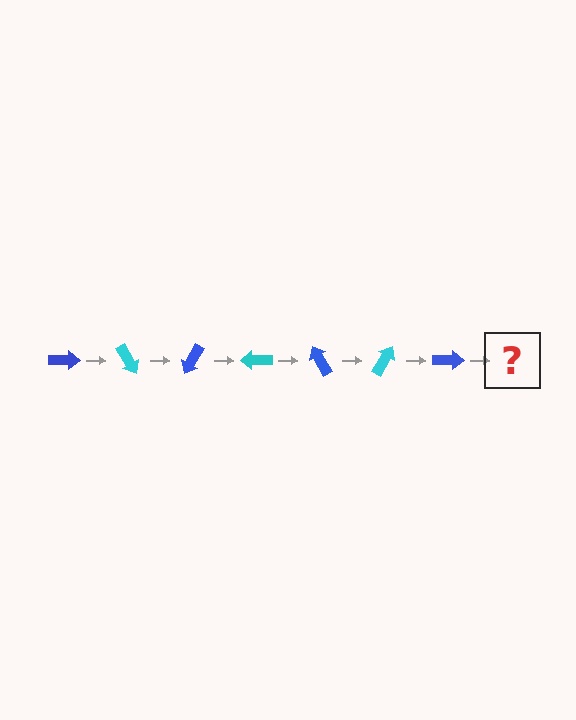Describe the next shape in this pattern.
It should be a cyan arrow, rotated 420 degrees from the start.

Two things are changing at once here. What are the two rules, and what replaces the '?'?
The two rules are that it rotates 60 degrees each step and the color cycles through blue and cyan. The '?' should be a cyan arrow, rotated 420 degrees from the start.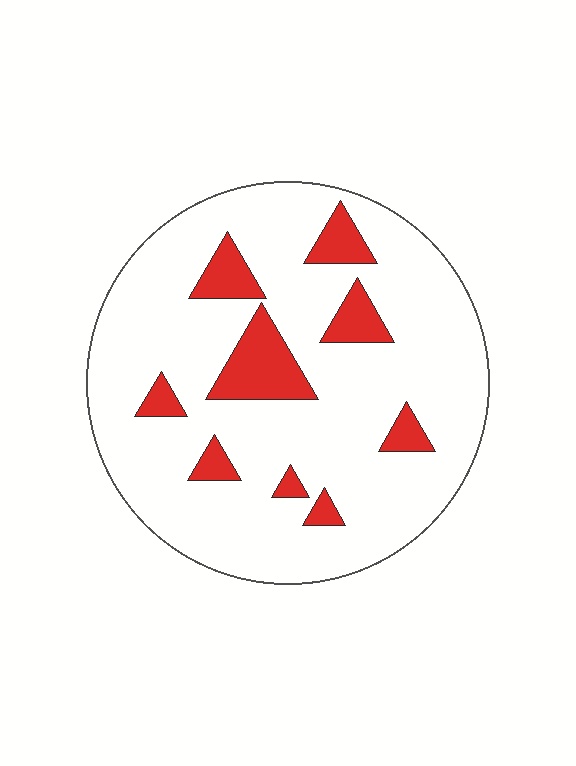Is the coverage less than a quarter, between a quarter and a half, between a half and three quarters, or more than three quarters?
Less than a quarter.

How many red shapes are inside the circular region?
9.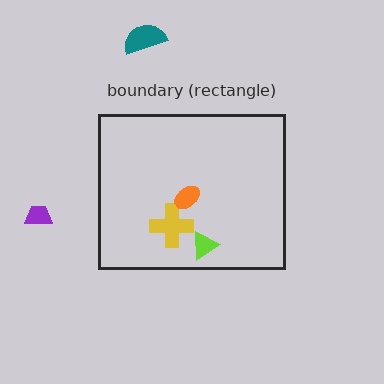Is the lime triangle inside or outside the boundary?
Inside.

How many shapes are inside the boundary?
3 inside, 2 outside.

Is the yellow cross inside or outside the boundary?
Inside.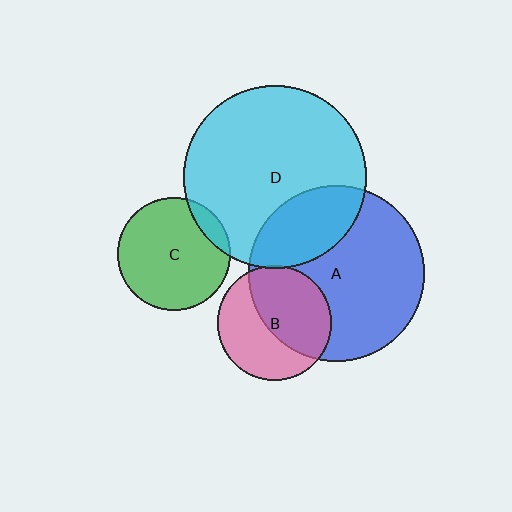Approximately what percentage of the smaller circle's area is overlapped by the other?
Approximately 5%.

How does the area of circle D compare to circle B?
Approximately 2.6 times.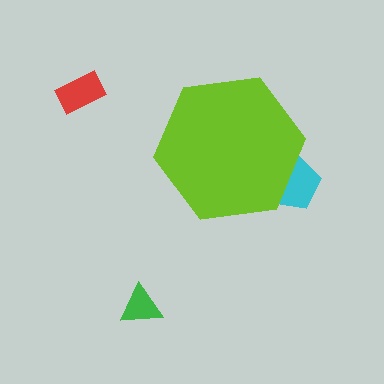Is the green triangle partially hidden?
No, the green triangle is fully visible.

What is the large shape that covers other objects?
A lime hexagon.